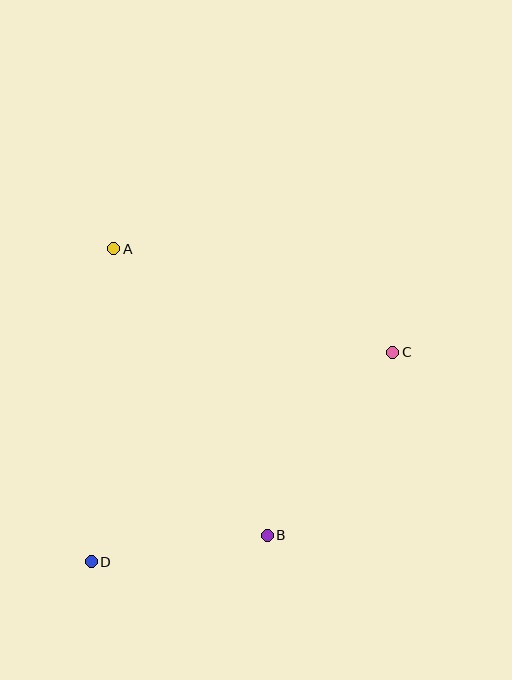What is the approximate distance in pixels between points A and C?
The distance between A and C is approximately 298 pixels.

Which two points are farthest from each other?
Points C and D are farthest from each other.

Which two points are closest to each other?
Points B and D are closest to each other.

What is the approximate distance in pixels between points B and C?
The distance between B and C is approximately 222 pixels.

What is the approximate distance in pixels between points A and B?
The distance between A and B is approximately 325 pixels.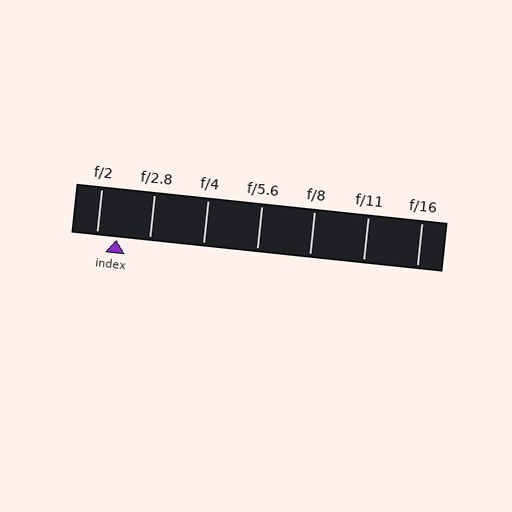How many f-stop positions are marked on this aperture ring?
There are 7 f-stop positions marked.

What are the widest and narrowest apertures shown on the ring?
The widest aperture shown is f/2 and the narrowest is f/16.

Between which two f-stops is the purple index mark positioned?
The index mark is between f/2 and f/2.8.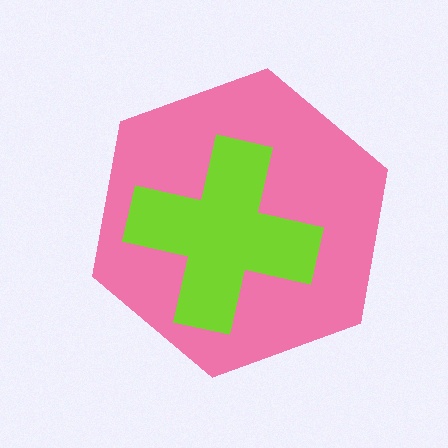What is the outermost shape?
The pink hexagon.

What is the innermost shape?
The lime cross.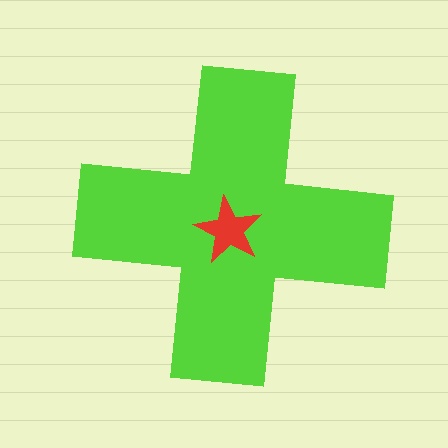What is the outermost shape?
The lime cross.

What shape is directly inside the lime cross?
The red star.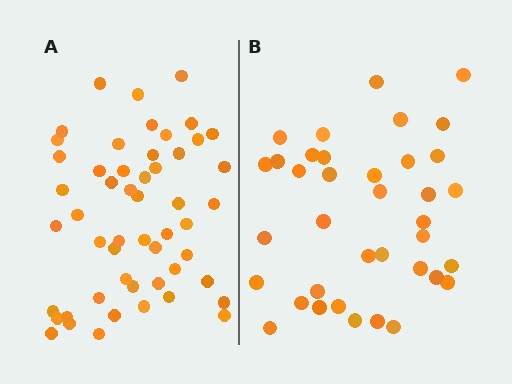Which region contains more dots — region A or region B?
Region A (the left region) has more dots.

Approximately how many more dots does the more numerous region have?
Region A has approximately 15 more dots than region B.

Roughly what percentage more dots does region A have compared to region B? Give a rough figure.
About 40% more.